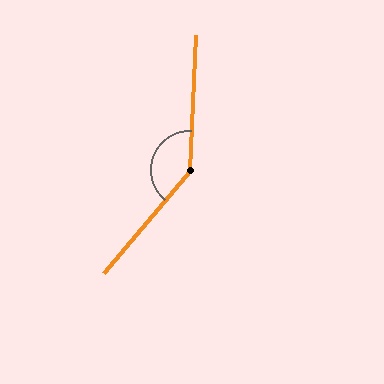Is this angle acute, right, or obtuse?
It is obtuse.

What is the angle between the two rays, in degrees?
Approximately 143 degrees.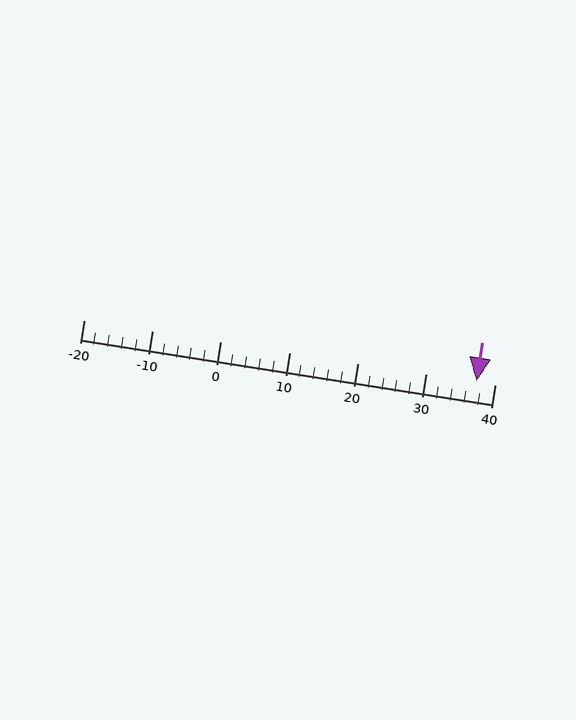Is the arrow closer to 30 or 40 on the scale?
The arrow is closer to 40.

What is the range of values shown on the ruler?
The ruler shows values from -20 to 40.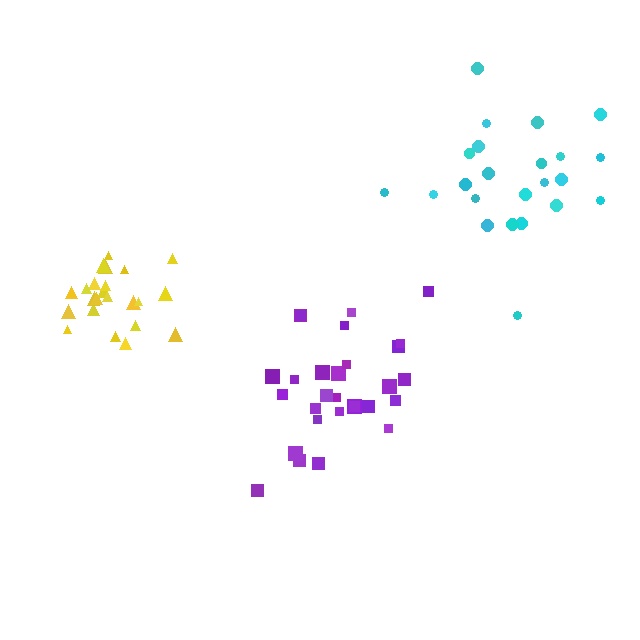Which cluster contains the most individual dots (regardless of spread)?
Purple (29).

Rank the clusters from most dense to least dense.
yellow, purple, cyan.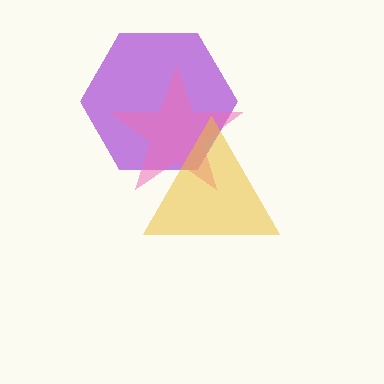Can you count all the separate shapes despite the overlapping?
Yes, there are 3 separate shapes.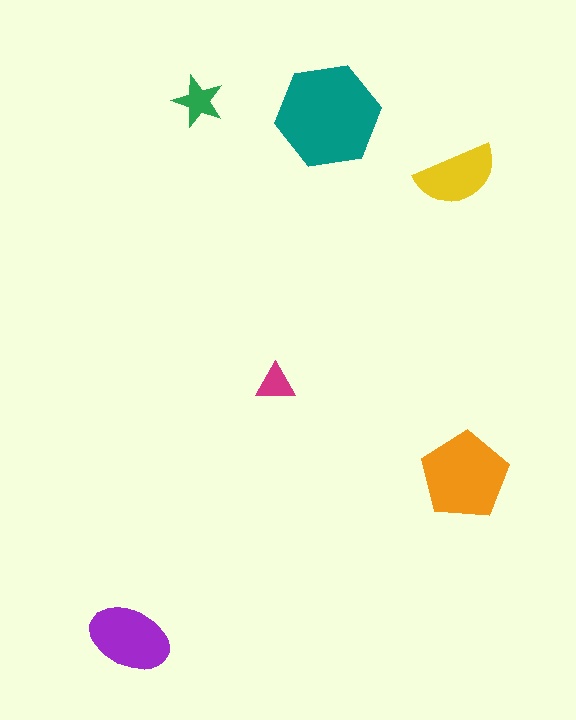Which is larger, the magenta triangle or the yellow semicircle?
The yellow semicircle.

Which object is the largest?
The teal hexagon.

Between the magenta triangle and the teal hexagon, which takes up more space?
The teal hexagon.